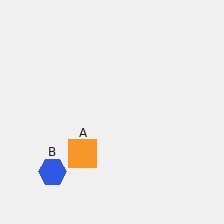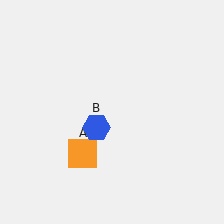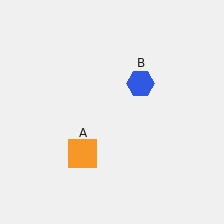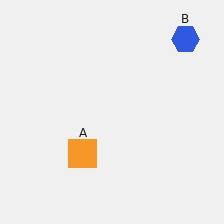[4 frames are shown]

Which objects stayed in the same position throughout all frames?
Orange square (object A) remained stationary.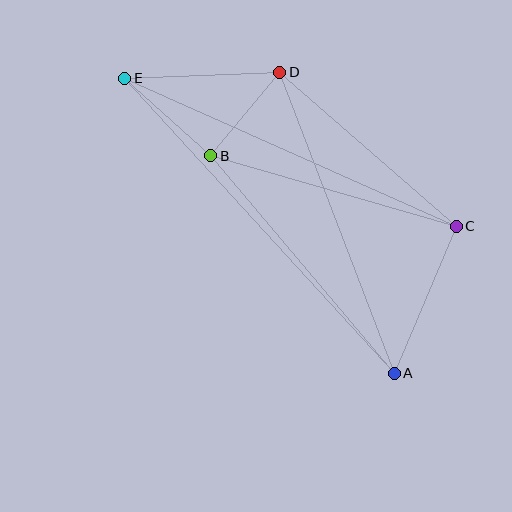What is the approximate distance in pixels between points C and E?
The distance between C and E is approximately 363 pixels.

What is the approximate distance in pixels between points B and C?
The distance between B and C is approximately 255 pixels.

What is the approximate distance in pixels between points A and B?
The distance between A and B is approximately 284 pixels.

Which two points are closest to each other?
Points B and D are closest to each other.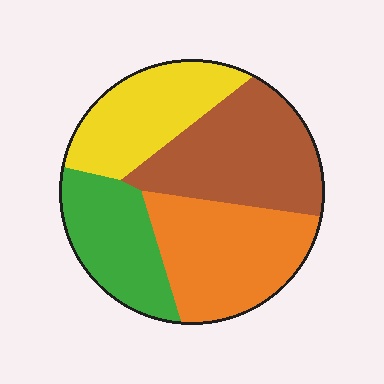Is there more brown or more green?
Brown.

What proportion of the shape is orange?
Orange covers about 30% of the shape.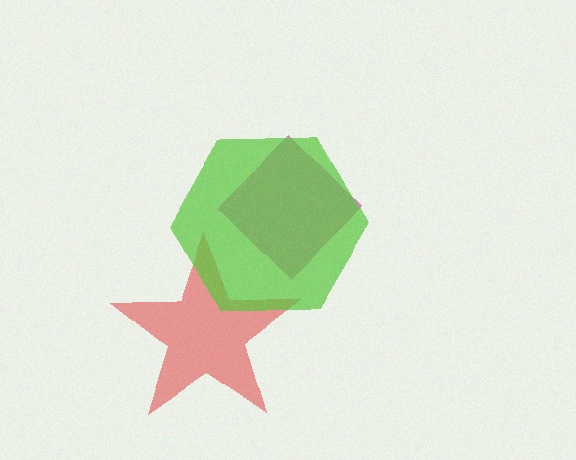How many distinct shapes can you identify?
There are 3 distinct shapes: a red star, a magenta diamond, a lime hexagon.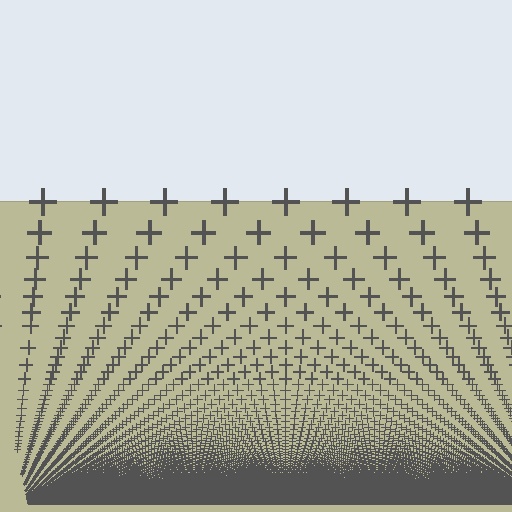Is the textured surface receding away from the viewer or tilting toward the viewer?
The surface appears to tilt toward the viewer. Texture elements get larger and sparser toward the top.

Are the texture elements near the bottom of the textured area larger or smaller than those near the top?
Smaller. The gradient is inverted — elements near the bottom are smaller and denser.